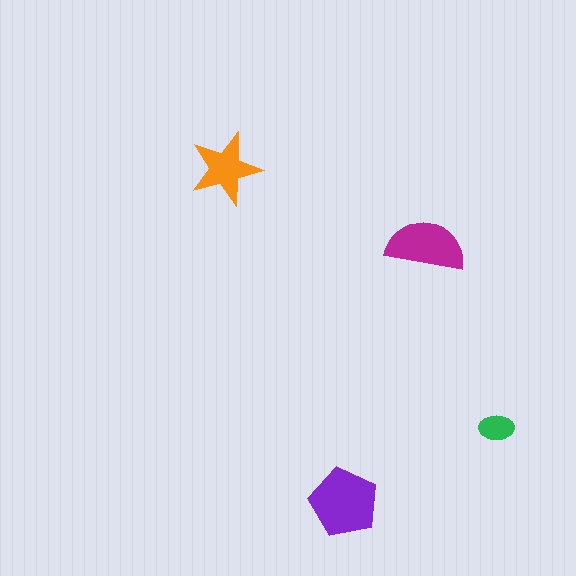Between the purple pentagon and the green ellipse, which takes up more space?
The purple pentagon.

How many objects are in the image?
There are 4 objects in the image.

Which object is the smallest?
The green ellipse.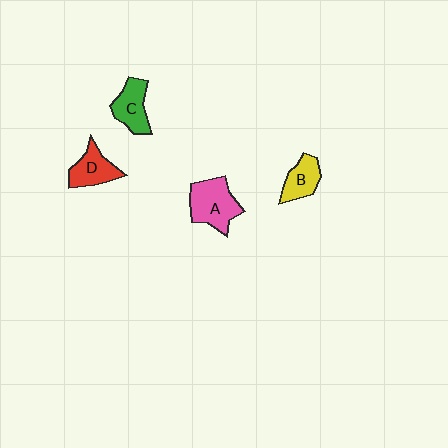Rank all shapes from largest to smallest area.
From largest to smallest: A (pink), C (green), D (red), B (yellow).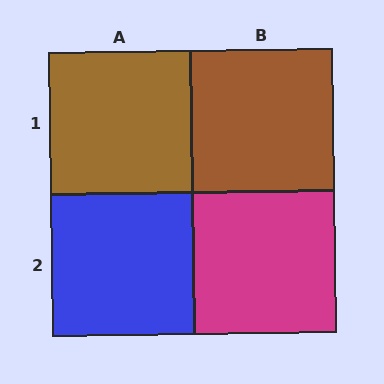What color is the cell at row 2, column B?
Magenta.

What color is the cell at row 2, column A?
Blue.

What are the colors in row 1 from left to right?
Brown, brown.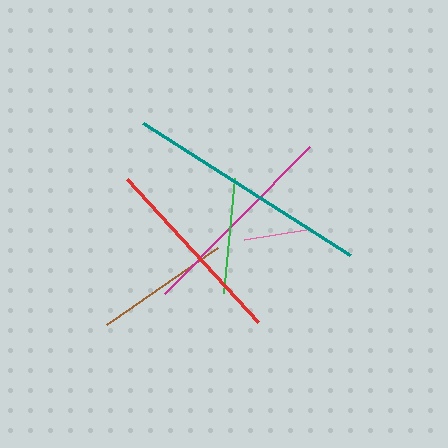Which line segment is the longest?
The teal line is the longest at approximately 246 pixels.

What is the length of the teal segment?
The teal segment is approximately 246 pixels long.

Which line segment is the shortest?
The pink line is the shortest at approximately 63 pixels.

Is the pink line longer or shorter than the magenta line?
The magenta line is longer than the pink line.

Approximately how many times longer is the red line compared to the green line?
The red line is approximately 1.7 times the length of the green line.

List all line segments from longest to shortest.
From longest to shortest: teal, magenta, red, brown, green, pink.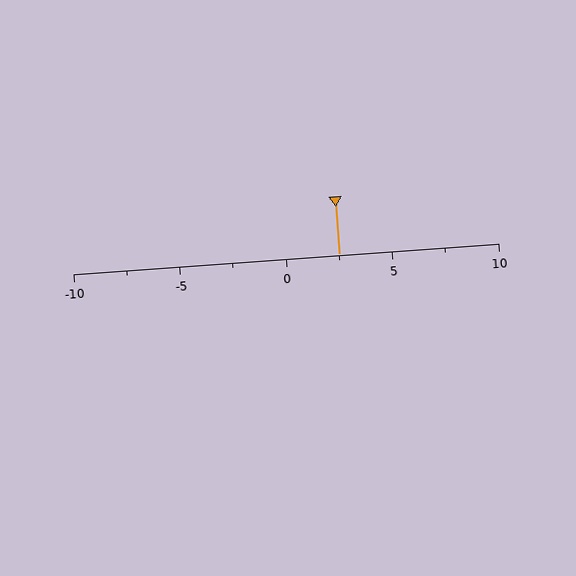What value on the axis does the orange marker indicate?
The marker indicates approximately 2.5.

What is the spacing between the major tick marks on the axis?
The major ticks are spaced 5 apart.